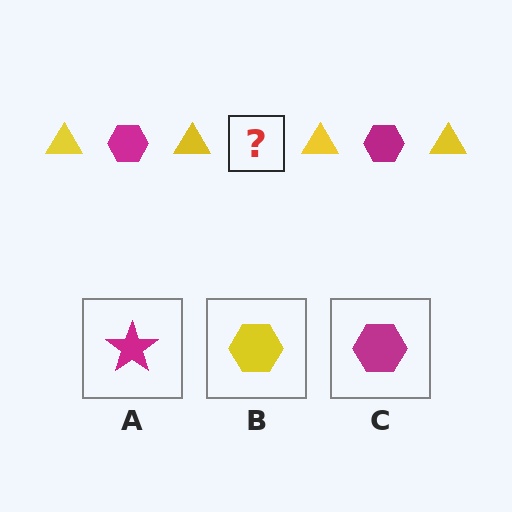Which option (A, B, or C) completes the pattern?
C.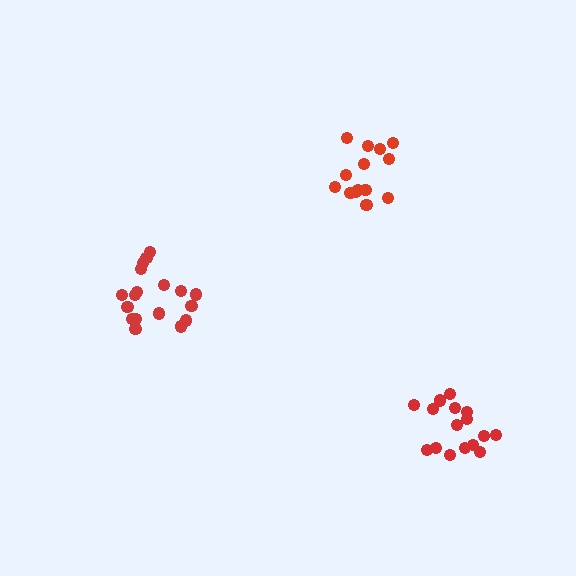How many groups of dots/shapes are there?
There are 3 groups.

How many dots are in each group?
Group 1: 18 dots, Group 2: 14 dots, Group 3: 16 dots (48 total).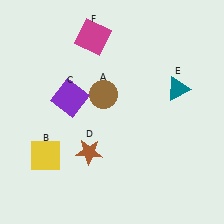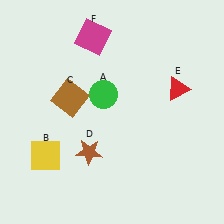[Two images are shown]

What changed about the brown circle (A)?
In Image 1, A is brown. In Image 2, it changed to green.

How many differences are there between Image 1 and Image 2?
There are 3 differences between the two images.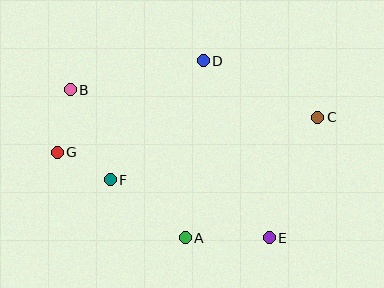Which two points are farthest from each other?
Points C and G are farthest from each other.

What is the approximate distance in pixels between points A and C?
The distance between A and C is approximately 179 pixels.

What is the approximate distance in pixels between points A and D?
The distance between A and D is approximately 178 pixels.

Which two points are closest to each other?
Points F and G are closest to each other.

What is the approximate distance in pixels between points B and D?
The distance between B and D is approximately 136 pixels.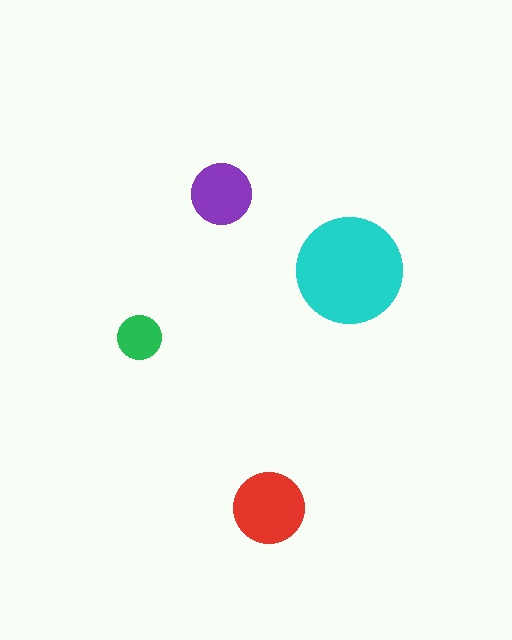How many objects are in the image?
There are 4 objects in the image.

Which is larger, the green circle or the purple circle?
The purple one.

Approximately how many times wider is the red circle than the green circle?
About 1.5 times wider.